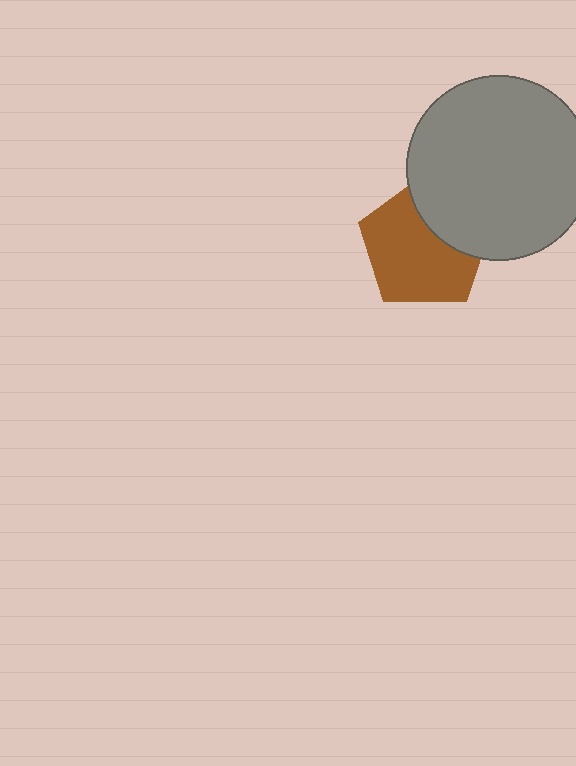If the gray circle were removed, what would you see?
You would see the complete brown pentagon.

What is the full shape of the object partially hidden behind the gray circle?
The partially hidden object is a brown pentagon.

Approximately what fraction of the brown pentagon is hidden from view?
Roughly 31% of the brown pentagon is hidden behind the gray circle.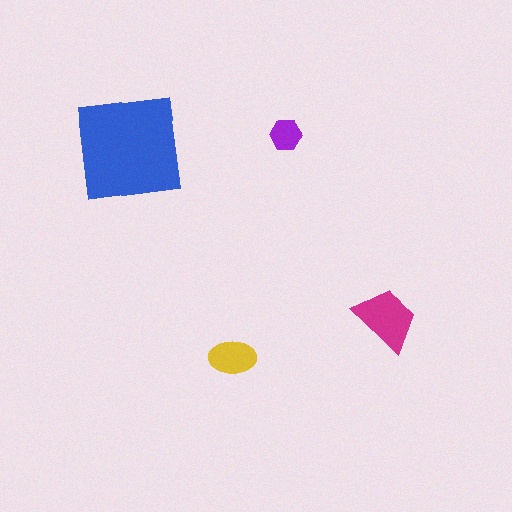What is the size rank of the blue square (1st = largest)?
1st.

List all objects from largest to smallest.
The blue square, the magenta trapezoid, the yellow ellipse, the purple hexagon.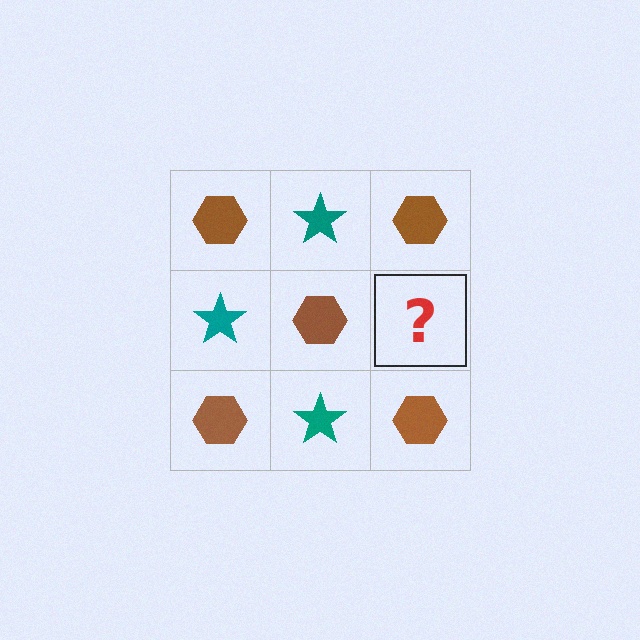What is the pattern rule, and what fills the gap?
The rule is that it alternates brown hexagon and teal star in a checkerboard pattern. The gap should be filled with a teal star.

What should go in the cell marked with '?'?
The missing cell should contain a teal star.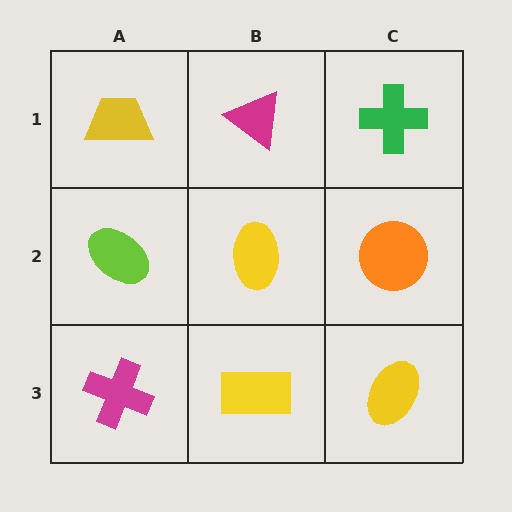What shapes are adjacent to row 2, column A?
A yellow trapezoid (row 1, column A), a magenta cross (row 3, column A), a yellow ellipse (row 2, column B).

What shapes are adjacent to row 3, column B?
A yellow ellipse (row 2, column B), a magenta cross (row 3, column A), a yellow ellipse (row 3, column C).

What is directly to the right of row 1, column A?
A magenta triangle.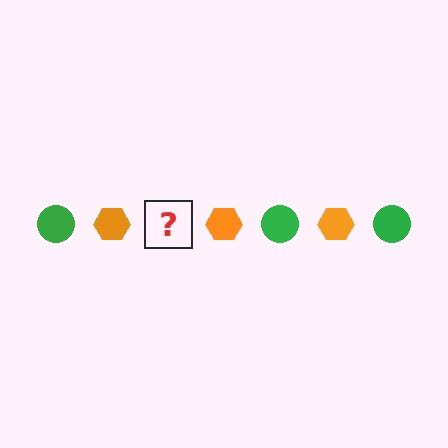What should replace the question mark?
The question mark should be replaced with a green circle.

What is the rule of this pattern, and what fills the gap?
The rule is that the pattern alternates between green circle and orange hexagon. The gap should be filled with a green circle.